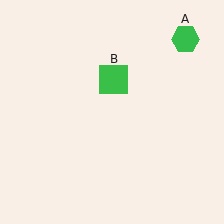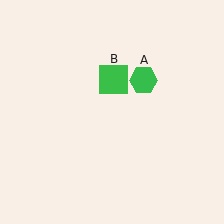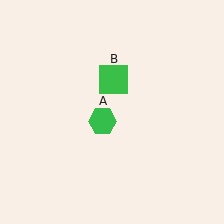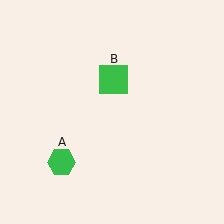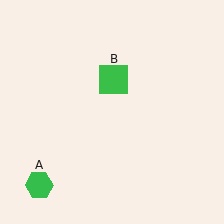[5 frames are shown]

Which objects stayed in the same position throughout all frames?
Green square (object B) remained stationary.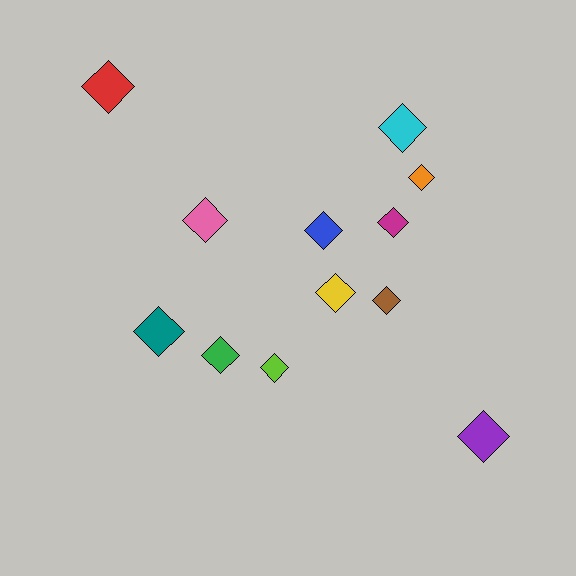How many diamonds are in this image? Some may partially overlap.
There are 12 diamonds.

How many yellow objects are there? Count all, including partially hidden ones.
There is 1 yellow object.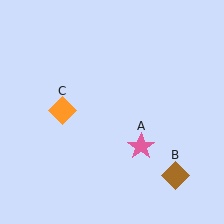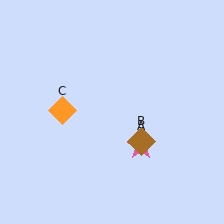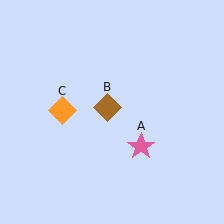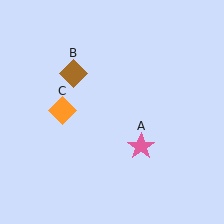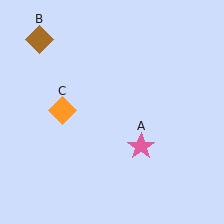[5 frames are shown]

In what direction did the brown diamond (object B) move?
The brown diamond (object B) moved up and to the left.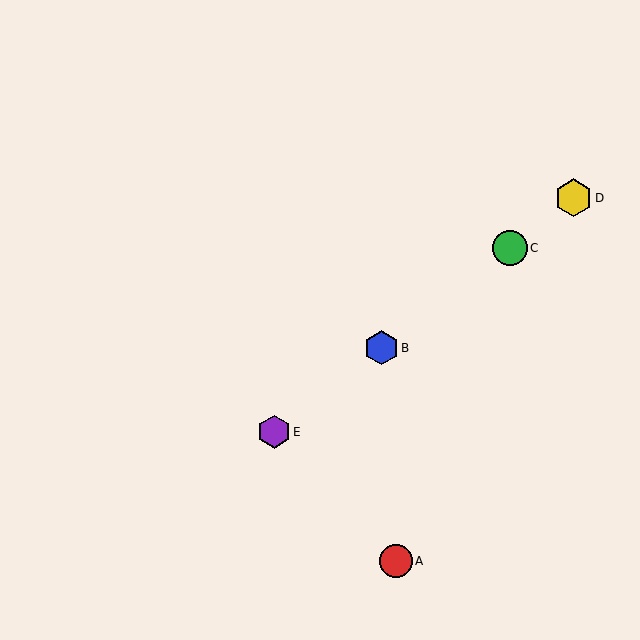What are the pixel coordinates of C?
Object C is at (510, 248).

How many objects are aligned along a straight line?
4 objects (B, C, D, E) are aligned along a straight line.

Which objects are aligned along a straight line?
Objects B, C, D, E are aligned along a straight line.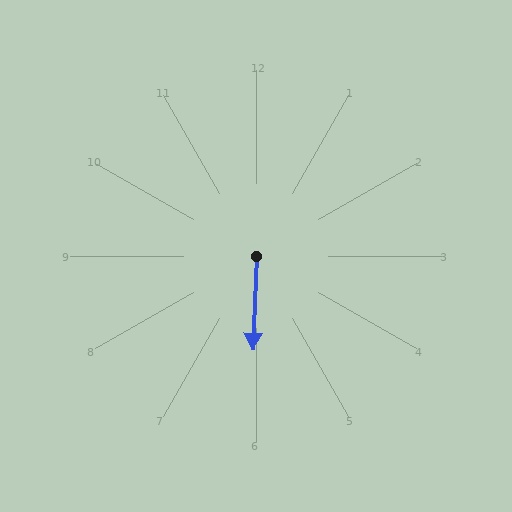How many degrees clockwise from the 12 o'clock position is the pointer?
Approximately 182 degrees.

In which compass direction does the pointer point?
South.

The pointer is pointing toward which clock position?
Roughly 6 o'clock.